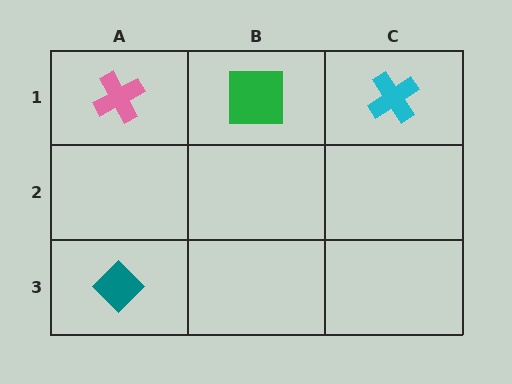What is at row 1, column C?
A cyan cross.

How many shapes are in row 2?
0 shapes.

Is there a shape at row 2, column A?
No, that cell is empty.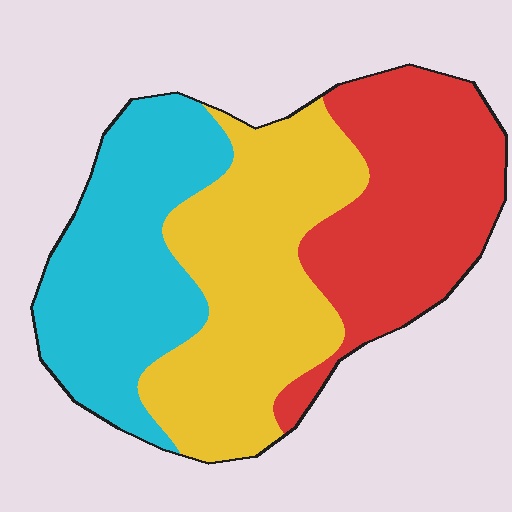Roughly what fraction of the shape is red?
Red takes up between a sixth and a third of the shape.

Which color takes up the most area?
Yellow, at roughly 35%.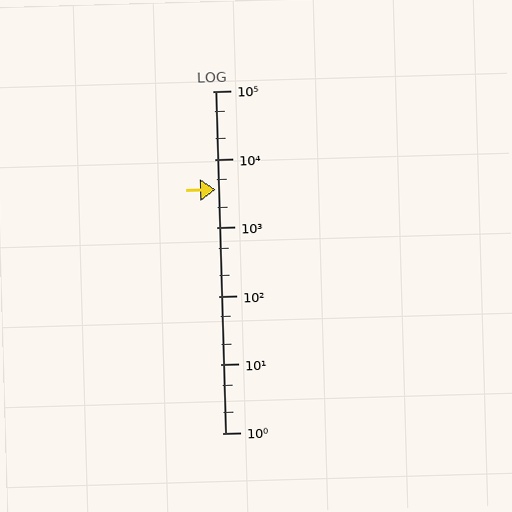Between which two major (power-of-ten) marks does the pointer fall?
The pointer is between 1000 and 10000.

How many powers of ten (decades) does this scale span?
The scale spans 5 decades, from 1 to 100000.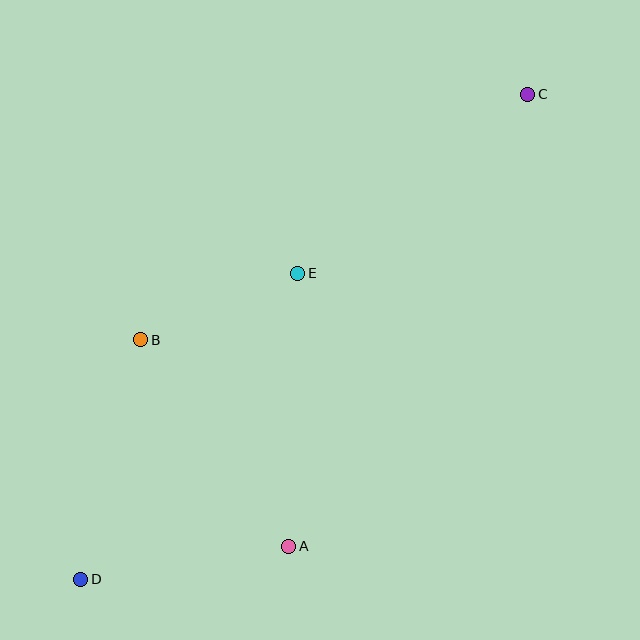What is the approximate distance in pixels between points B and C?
The distance between B and C is approximately 458 pixels.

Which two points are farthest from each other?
Points C and D are farthest from each other.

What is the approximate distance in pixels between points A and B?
The distance between A and B is approximately 254 pixels.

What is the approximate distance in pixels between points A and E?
The distance between A and E is approximately 273 pixels.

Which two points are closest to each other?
Points B and E are closest to each other.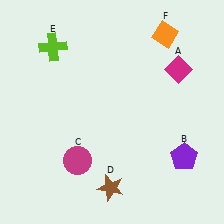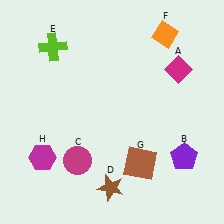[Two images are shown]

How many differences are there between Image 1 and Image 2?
There are 2 differences between the two images.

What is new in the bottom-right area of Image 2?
A brown square (G) was added in the bottom-right area of Image 2.